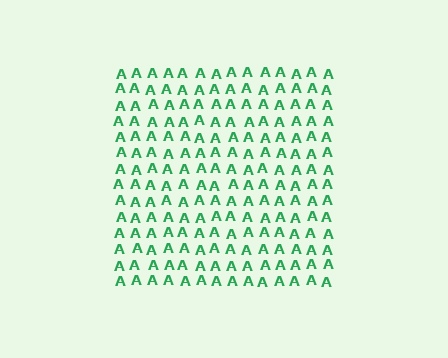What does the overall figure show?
The overall figure shows a square.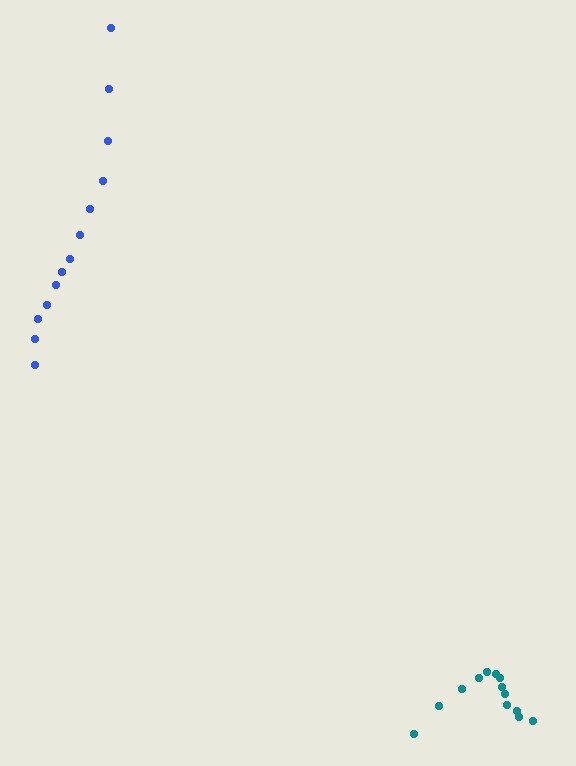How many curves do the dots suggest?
There are 2 distinct paths.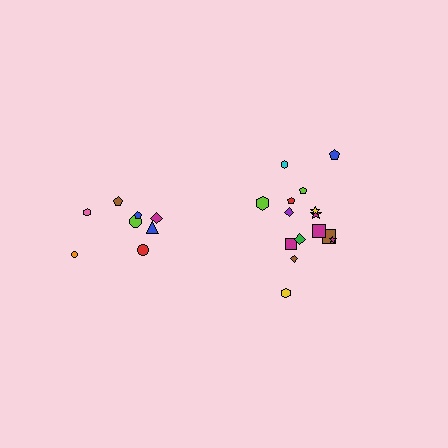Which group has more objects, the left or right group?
The right group.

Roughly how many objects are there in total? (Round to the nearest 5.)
Roughly 25 objects in total.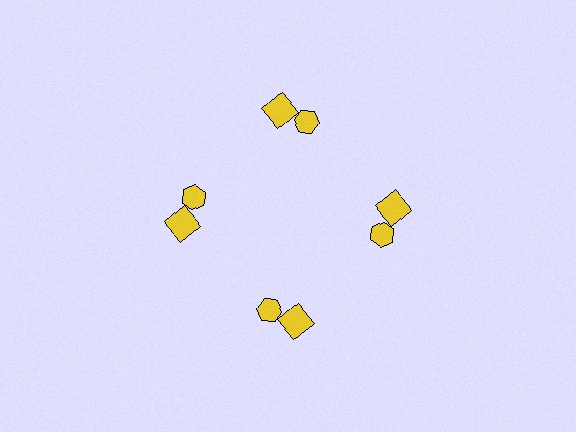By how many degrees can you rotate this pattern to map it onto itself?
The pattern maps onto itself every 90 degrees of rotation.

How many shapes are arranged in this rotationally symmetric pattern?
There are 8 shapes, arranged in 4 groups of 2.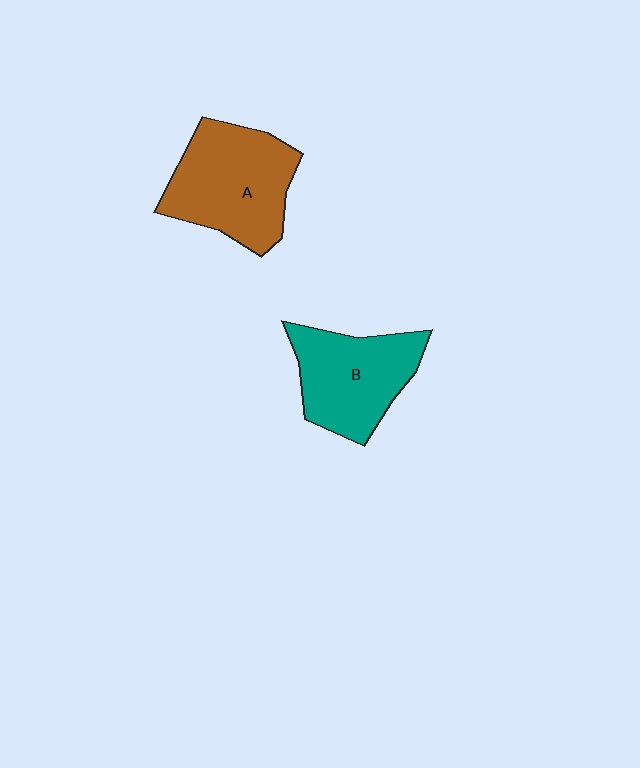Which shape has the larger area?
Shape A (brown).